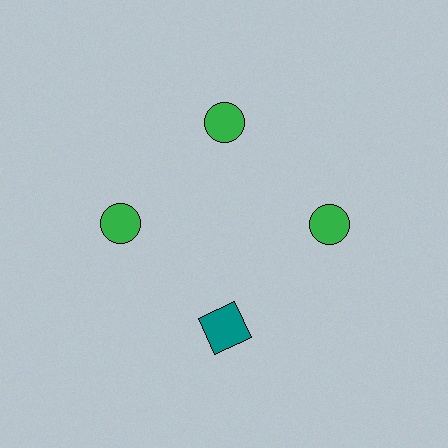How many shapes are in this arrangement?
There are 4 shapes arranged in a ring pattern.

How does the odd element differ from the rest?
It differs in both color (teal instead of green) and shape (square instead of circle).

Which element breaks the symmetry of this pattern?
The teal square at roughly the 6 o'clock position breaks the symmetry. All other shapes are green circles.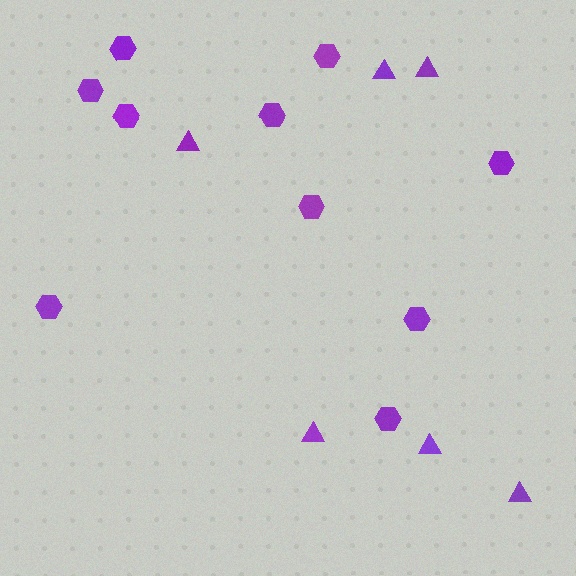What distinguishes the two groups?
There are 2 groups: one group of triangles (6) and one group of hexagons (10).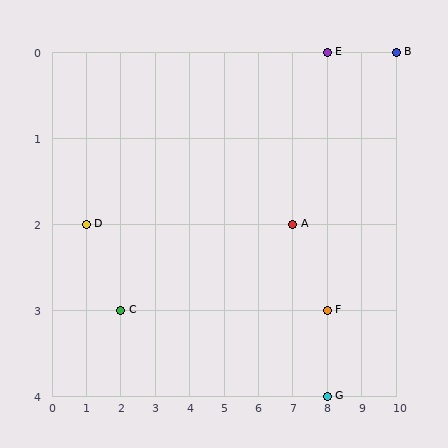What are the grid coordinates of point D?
Point D is at grid coordinates (1, 2).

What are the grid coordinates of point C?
Point C is at grid coordinates (2, 3).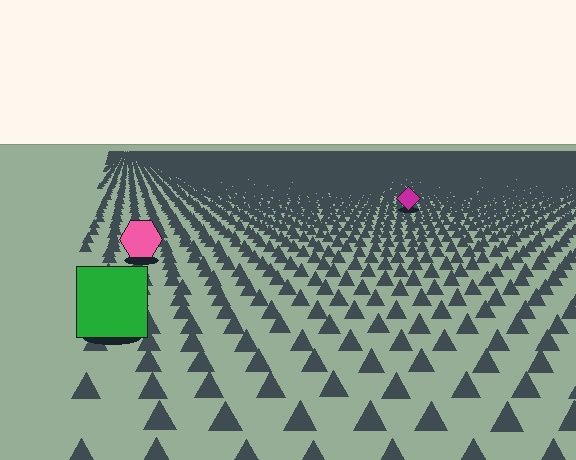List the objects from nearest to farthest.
From nearest to farthest: the green square, the pink hexagon, the magenta diamond.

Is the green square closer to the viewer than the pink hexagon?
Yes. The green square is closer — you can tell from the texture gradient: the ground texture is coarser near it.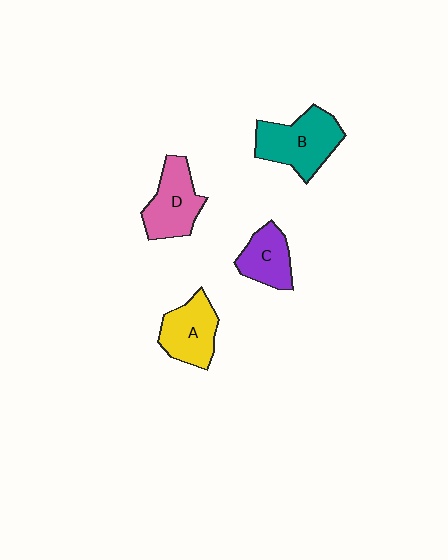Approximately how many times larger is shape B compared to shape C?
Approximately 1.5 times.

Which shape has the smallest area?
Shape C (purple).